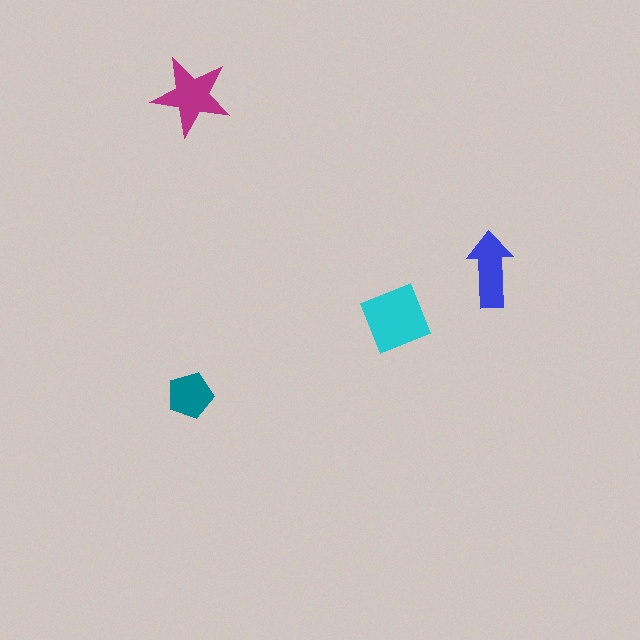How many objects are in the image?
There are 4 objects in the image.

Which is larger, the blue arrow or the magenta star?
The magenta star.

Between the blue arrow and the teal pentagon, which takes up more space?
The blue arrow.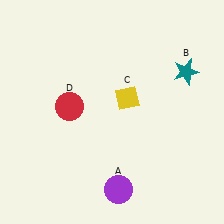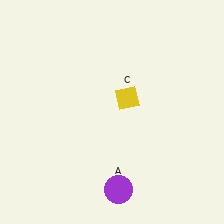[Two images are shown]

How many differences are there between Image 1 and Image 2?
There are 2 differences between the two images.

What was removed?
The red circle (D), the teal star (B) were removed in Image 2.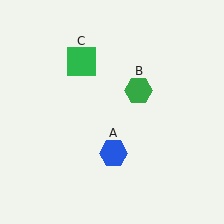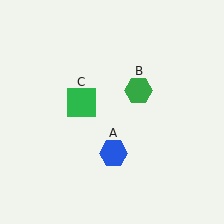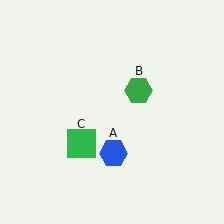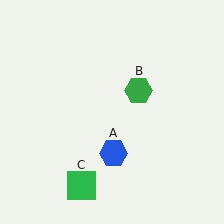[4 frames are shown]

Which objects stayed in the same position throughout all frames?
Blue hexagon (object A) and green hexagon (object B) remained stationary.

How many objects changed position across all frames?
1 object changed position: green square (object C).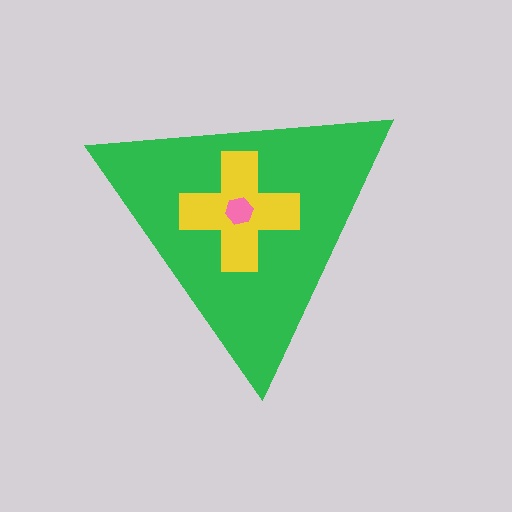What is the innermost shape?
The pink hexagon.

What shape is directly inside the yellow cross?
The pink hexagon.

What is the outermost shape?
The green triangle.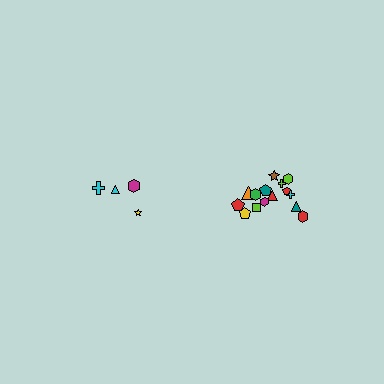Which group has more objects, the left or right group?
The right group.